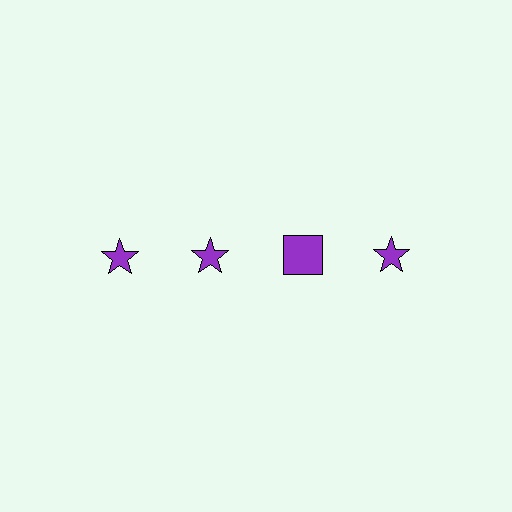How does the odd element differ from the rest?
It has a different shape: square instead of star.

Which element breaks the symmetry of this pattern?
The purple square in the top row, center column breaks the symmetry. All other shapes are purple stars.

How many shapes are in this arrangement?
There are 4 shapes arranged in a grid pattern.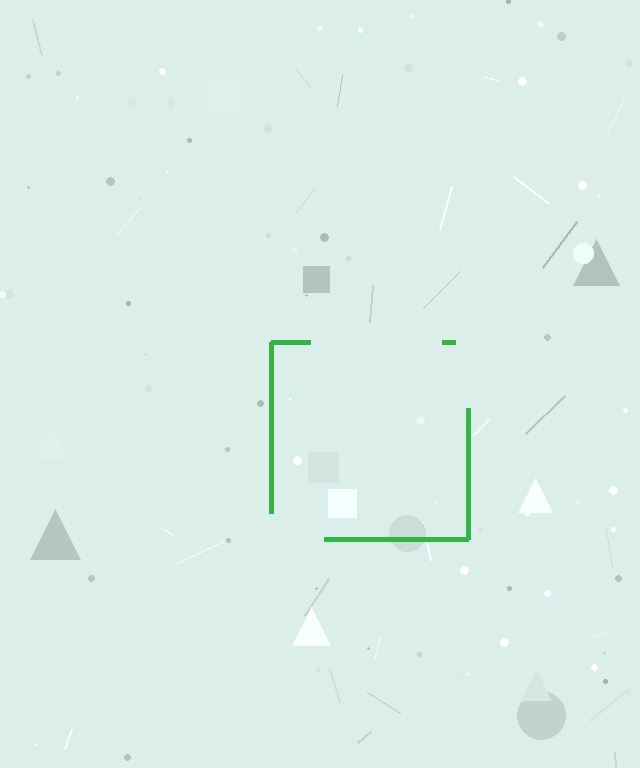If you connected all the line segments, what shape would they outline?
They would outline a square.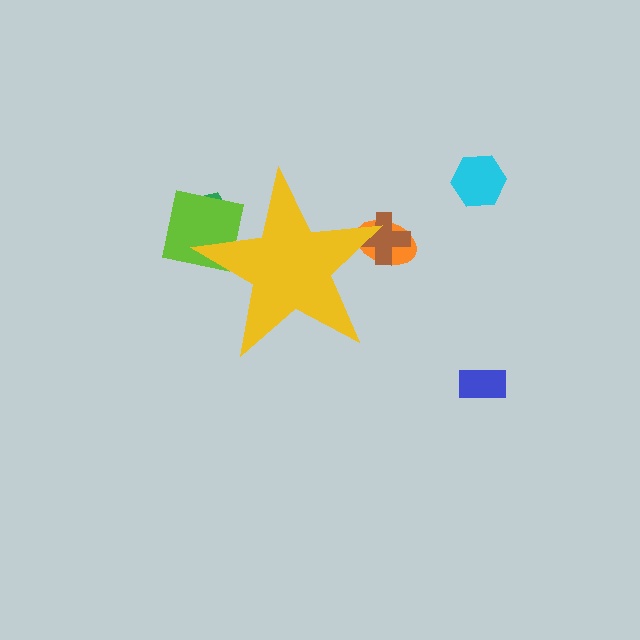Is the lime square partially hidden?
Yes, the lime square is partially hidden behind the yellow star.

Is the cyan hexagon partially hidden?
No, the cyan hexagon is fully visible.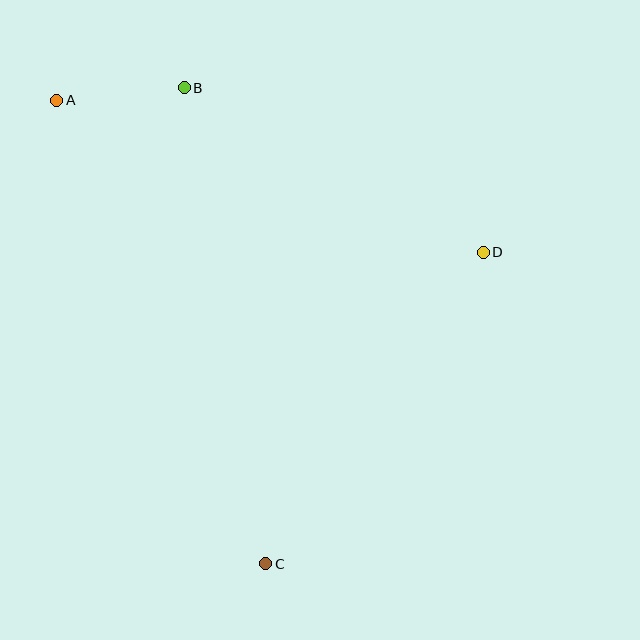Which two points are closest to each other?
Points A and B are closest to each other.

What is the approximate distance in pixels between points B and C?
The distance between B and C is approximately 483 pixels.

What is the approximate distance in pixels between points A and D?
The distance between A and D is approximately 453 pixels.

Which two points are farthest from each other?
Points A and C are farthest from each other.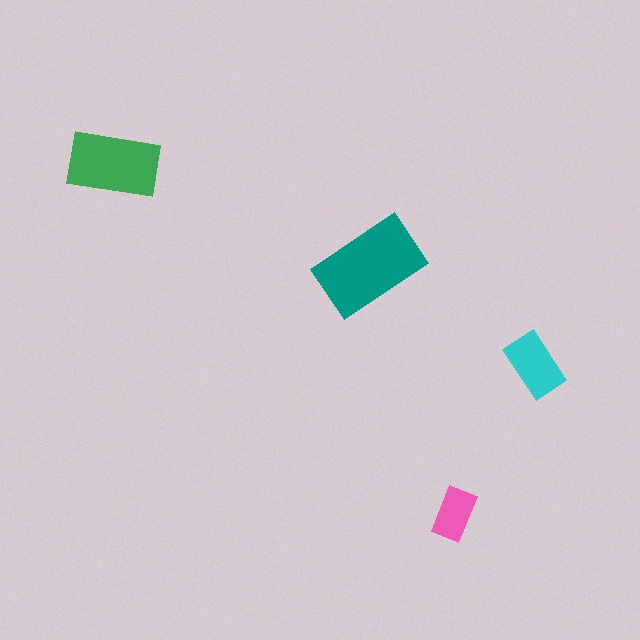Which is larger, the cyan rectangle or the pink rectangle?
The cyan one.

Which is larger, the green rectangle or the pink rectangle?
The green one.